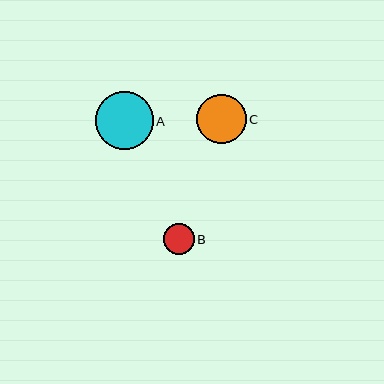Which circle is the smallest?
Circle B is the smallest with a size of approximately 31 pixels.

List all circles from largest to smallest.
From largest to smallest: A, C, B.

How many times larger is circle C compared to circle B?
Circle C is approximately 1.6 times the size of circle B.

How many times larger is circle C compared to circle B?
Circle C is approximately 1.6 times the size of circle B.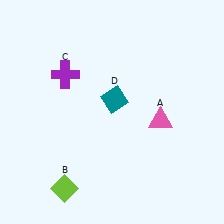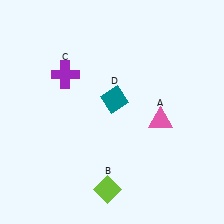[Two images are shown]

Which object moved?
The lime diamond (B) moved right.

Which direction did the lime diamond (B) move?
The lime diamond (B) moved right.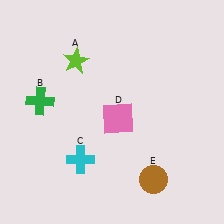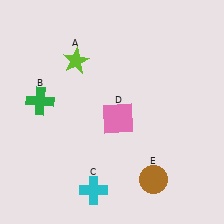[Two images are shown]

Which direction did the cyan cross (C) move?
The cyan cross (C) moved down.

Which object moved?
The cyan cross (C) moved down.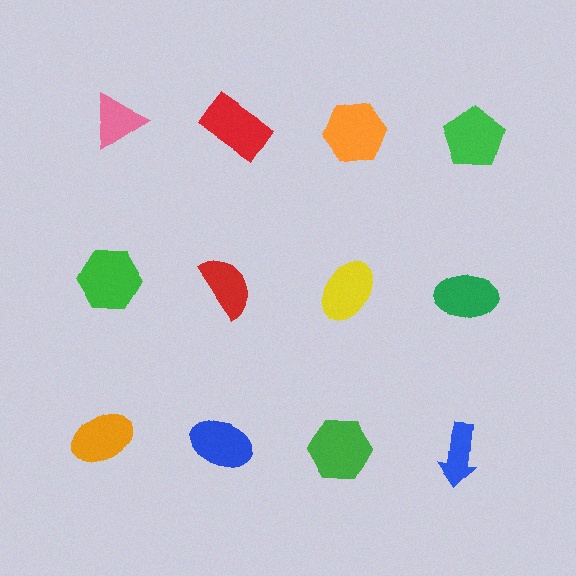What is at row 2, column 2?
A red semicircle.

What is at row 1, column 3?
An orange hexagon.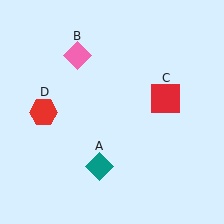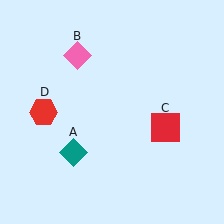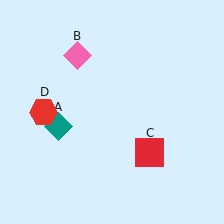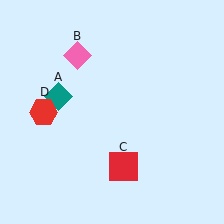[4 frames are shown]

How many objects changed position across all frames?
2 objects changed position: teal diamond (object A), red square (object C).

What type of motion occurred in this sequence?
The teal diamond (object A), red square (object C) rotated clockwise around the center of the scene.